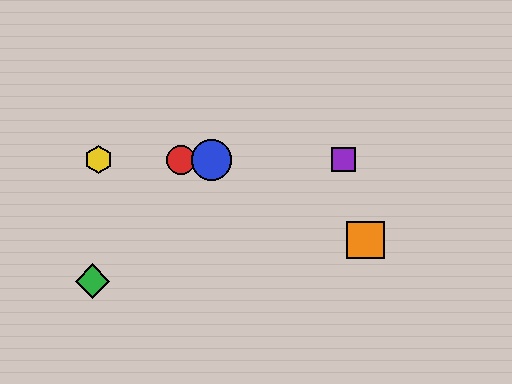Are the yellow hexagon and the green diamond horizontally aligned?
No, the yellow hexagon is at y≈160 and the green diamond is at y≈281.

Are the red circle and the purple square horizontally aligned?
Yes, both are at y≈160.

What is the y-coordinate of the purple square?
The purple square is at y≈160.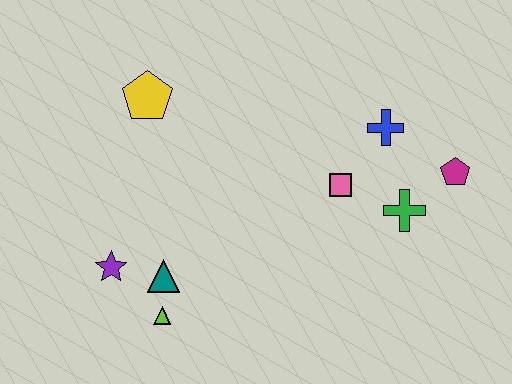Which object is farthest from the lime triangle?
The magenta pentagon is farthest from the lime triangle.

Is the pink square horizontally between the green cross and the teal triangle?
Yes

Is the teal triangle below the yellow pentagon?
Yes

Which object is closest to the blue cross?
The pink square is closest to the blue cross.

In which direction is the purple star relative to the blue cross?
The purple star is to the left of the blue cross.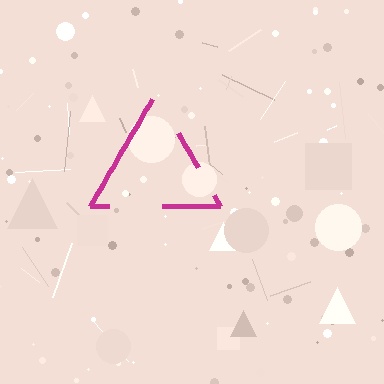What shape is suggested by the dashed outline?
The dashed outline suggests a triangle.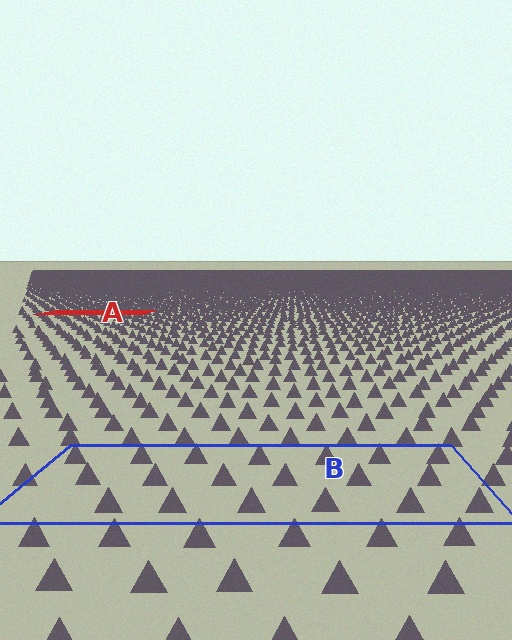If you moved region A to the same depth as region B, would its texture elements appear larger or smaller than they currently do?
They would appear larger. At a closer depth, the same texture elements are projected at a bigger on-screen size.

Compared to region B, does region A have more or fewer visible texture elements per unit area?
Region A has more texture elements per unit area — they are packed more densely because it is farther away.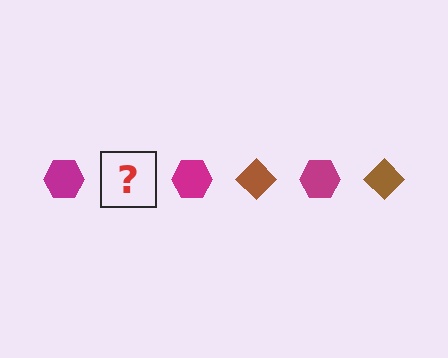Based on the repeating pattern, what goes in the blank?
The blank should be a brown diamond.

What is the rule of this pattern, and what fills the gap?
The rule is that the pattern alternates between magenta hexagon and brown diamond. The gap should be filled with a brown diamond.